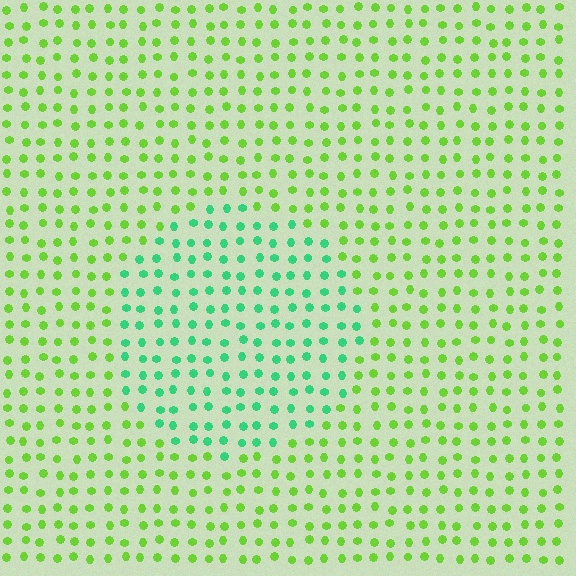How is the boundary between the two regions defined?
The boundary is defined purely by a slight shift in hue (about 48 degrees). Spacing, size, and orientation are identical on both sides.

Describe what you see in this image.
The image is filled with small lime elements in a uniform arrangement. A circle-shaped region is visible where the elements are tinted to a slightly different hue, forming a subtle color boundary.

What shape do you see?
I see a circle.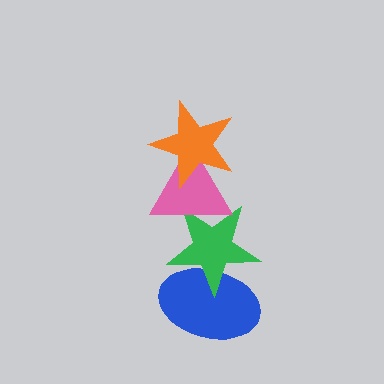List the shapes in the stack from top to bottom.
From top to bottom: the orange star, the pink triangle, the green star, the blue ellipse.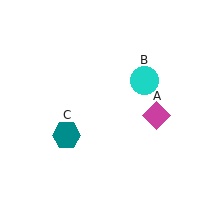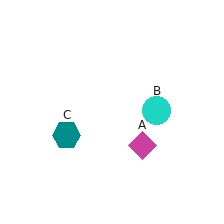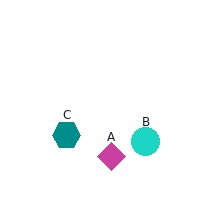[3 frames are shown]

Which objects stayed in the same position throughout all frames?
Teal hexagon (object C) remained stationary.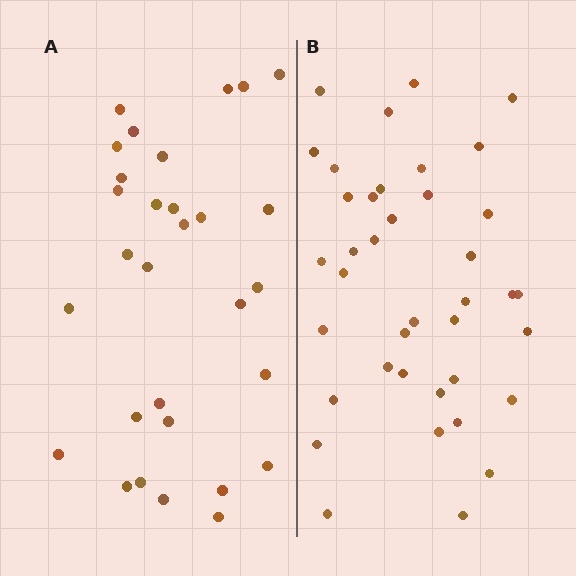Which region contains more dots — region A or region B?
Region B (the right region) has more dots.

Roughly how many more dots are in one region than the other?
Region B has roughly 8 or so more dots than region A.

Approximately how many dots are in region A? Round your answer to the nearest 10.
About 30 dots.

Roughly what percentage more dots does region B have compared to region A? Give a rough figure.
About 30% more.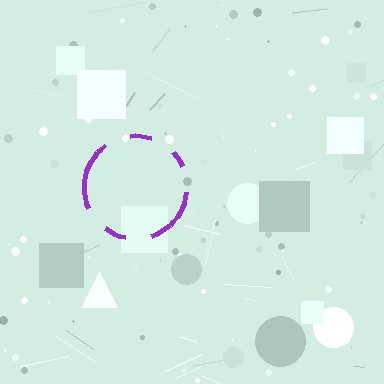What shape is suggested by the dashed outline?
The dashed outline suggests a circle.